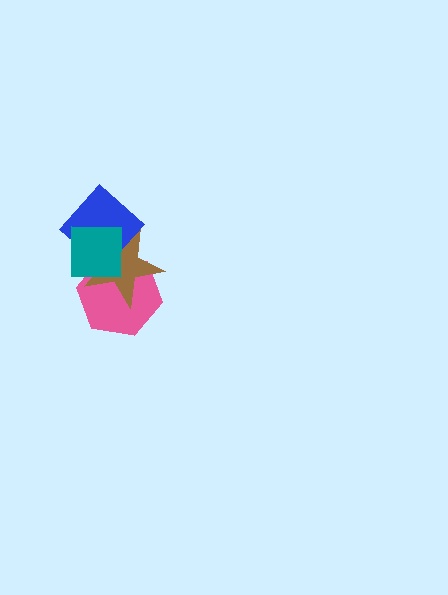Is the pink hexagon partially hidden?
Yes, it is partially covered by another shape.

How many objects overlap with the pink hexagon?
3 objects overlap with the pink hexagon.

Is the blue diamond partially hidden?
Yes, it is partially covered by another shape.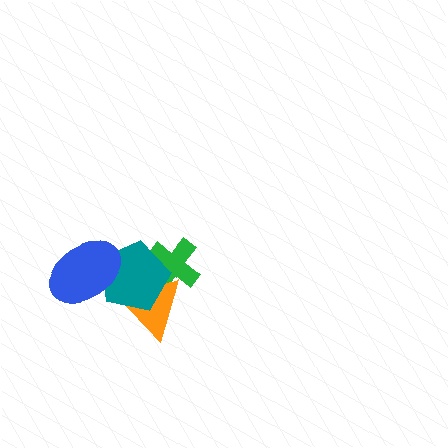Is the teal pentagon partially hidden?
Yes, it is partially covered by another shape.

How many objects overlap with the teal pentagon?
3 objects overlap with the teal pentagon.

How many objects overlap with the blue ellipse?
1 object overlaps with the blue ellipse.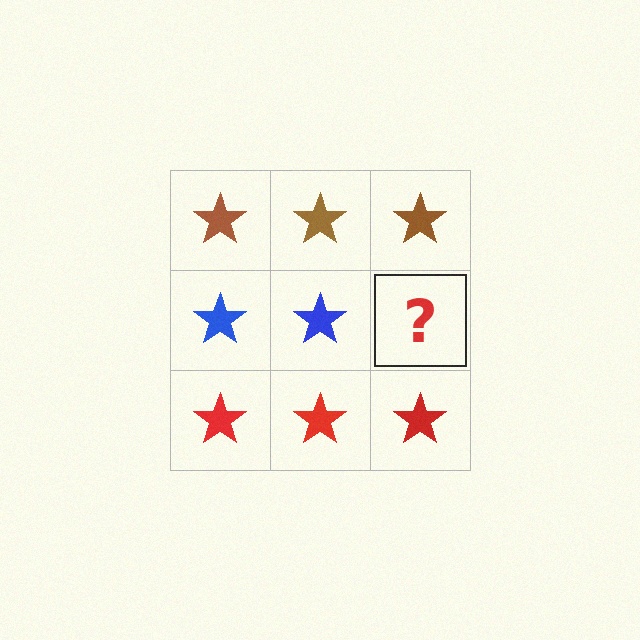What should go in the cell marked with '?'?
The missing cell should contain a blue star.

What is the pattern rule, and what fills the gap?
The rule is that each row has a consistent color. The gap should be filled with a blue star.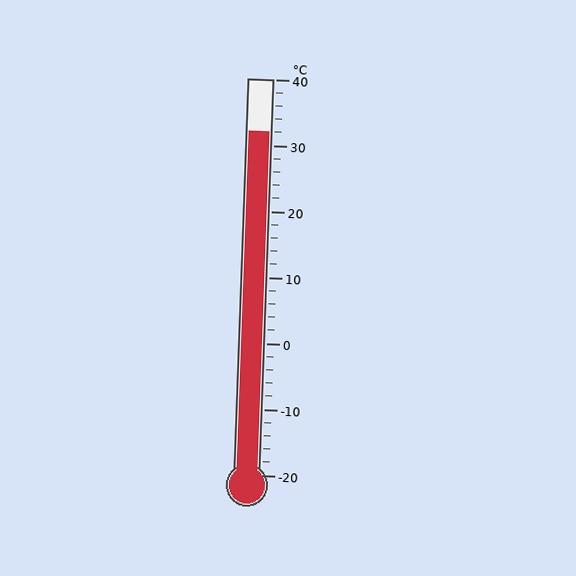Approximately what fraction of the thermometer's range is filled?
The thermometer is filled to approximately 85% of its range.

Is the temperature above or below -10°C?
The temperature is above -10°C.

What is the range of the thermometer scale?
The thermometer scale ranges from -20°C to 40°C.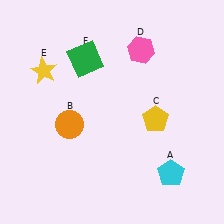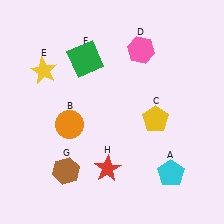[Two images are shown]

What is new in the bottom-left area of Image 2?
A red star (H) was added in the bottom-left area of Image 2.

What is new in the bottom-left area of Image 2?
A brown hexagon (G) was added in the bottom-left area of Image 2.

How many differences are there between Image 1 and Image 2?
There are 2 differences between the two images.